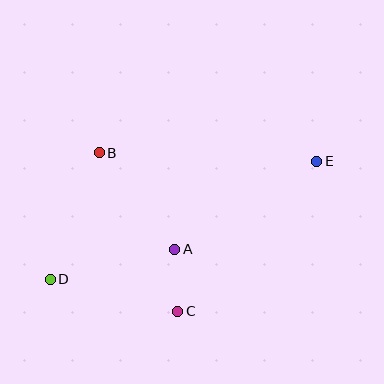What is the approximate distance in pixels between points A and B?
The distance between A and B is approximately 123 pixels.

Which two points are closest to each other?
Points A and C are closest to each other.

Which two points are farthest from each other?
Points D and E are farthest from each other.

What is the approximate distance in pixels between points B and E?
The distance between B and E is approximately 218 pixels.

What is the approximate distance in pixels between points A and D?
The distance between A and D is approximately 128 pixels.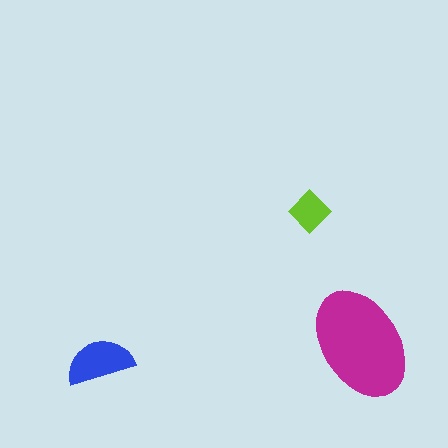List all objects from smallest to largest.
The lime diamond, the blue semicircle, the magenta ellipse.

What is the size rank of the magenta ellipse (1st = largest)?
1st.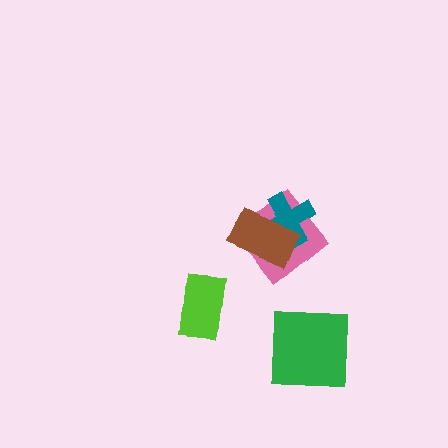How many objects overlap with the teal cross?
2 objects overlap with the teal cross.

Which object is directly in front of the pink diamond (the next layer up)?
The teal cross is directly in front of the pink diamond.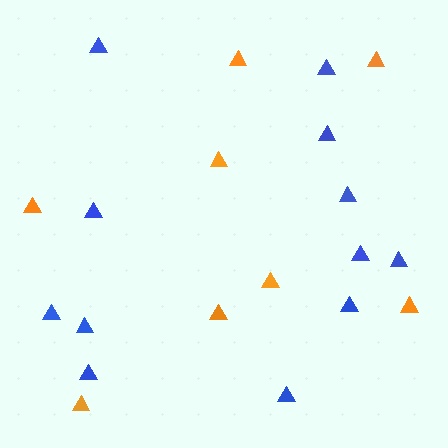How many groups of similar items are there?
There are 2 groups: one group of blue triangles (12) and one group of orange triangles (8).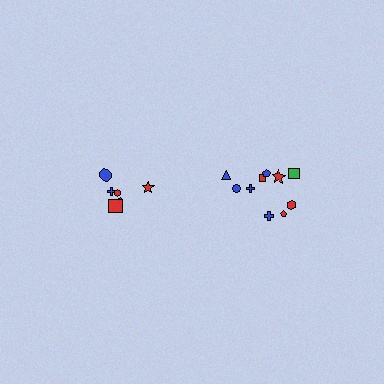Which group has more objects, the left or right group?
The right group.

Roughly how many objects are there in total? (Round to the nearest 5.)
Roughly 15 objects in total.